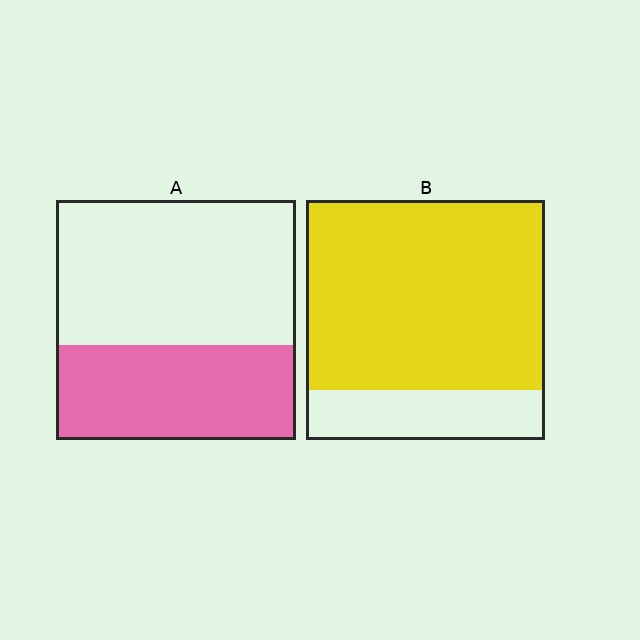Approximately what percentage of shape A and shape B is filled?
A is approximately 40% and B is approximately 80%.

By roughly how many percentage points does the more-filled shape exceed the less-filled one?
By roughly 40 percentage points (B over A).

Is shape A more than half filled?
No.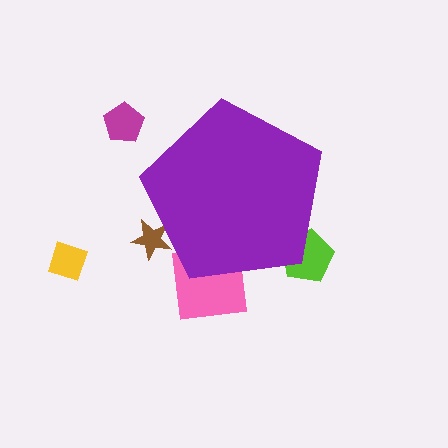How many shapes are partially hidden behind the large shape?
3 shapes are partially hidden.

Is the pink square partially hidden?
Yes, the pink square is partially hidden behind the purple pentagon.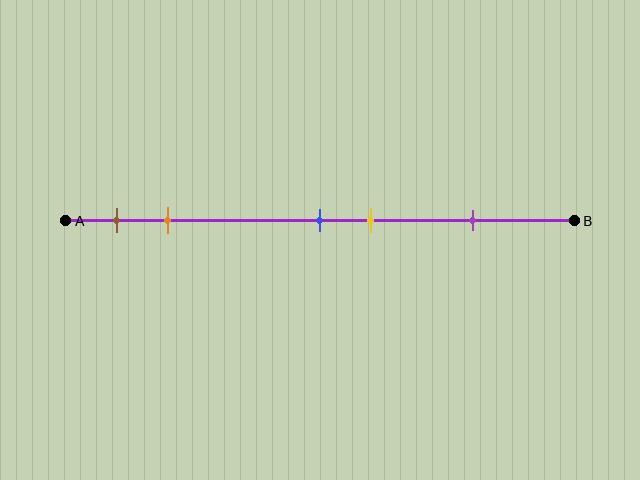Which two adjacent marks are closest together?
The blue and yellow marks are the closest adjacent pair.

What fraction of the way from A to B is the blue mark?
The blue mark is approximately 50% (0.5) of the way from A to B.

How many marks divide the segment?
There are 5 marks dividing the segment.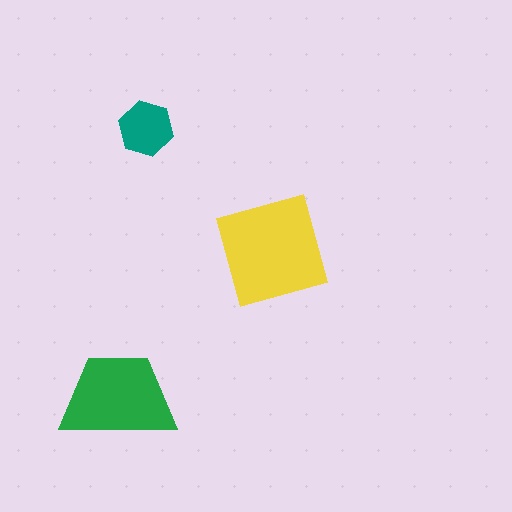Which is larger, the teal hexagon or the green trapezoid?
The green trapezoid.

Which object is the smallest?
The teal hexagon.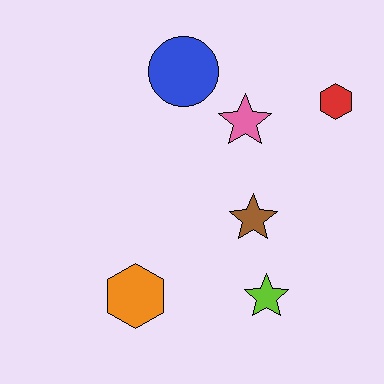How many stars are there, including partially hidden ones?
There are 3 stars.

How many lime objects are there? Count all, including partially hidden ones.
There is 1 lime object.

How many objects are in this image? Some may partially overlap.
There are 6 objects.